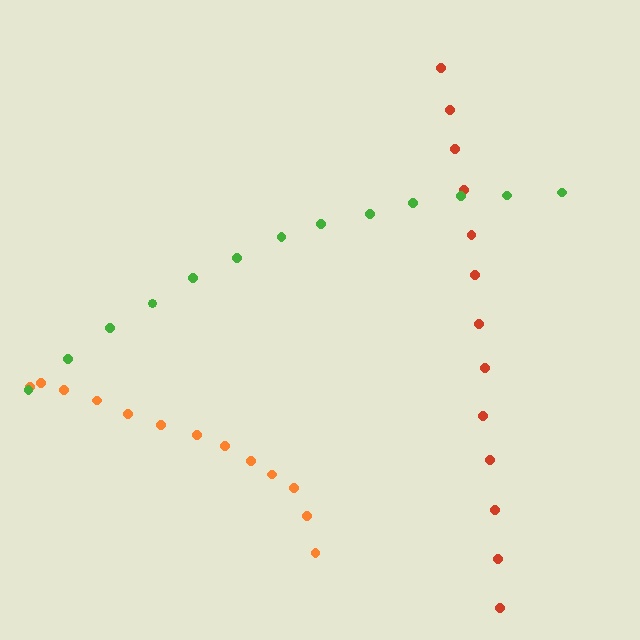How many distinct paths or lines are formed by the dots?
There are 3 distinct paths.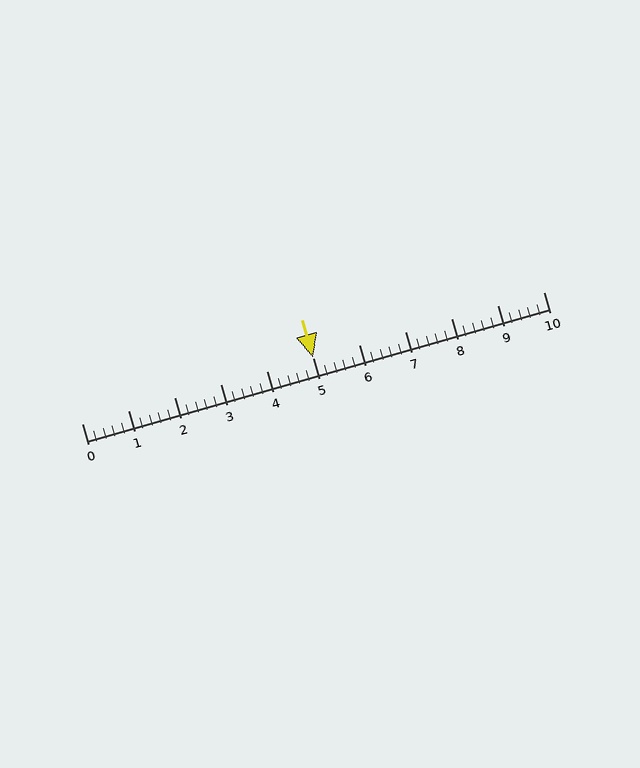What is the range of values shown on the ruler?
The ruler shows values from 0 to 10.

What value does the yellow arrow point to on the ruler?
The yellow arrow points to approximately 5.0.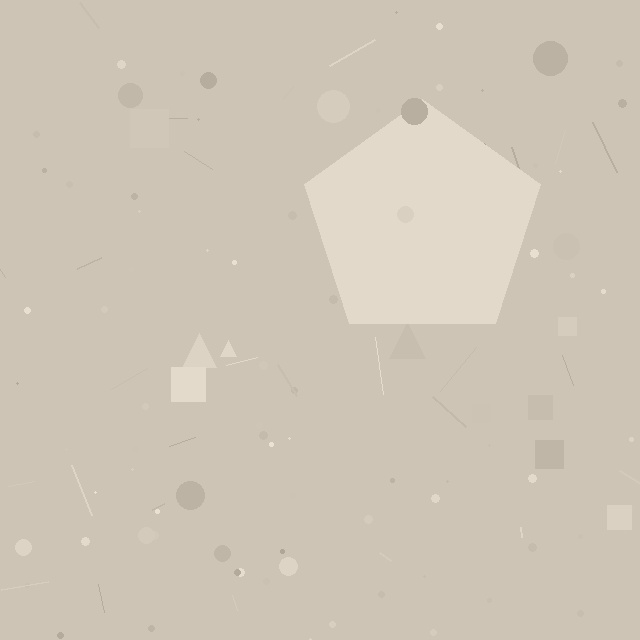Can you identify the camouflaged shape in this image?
The camouflaged shape is a pentagon.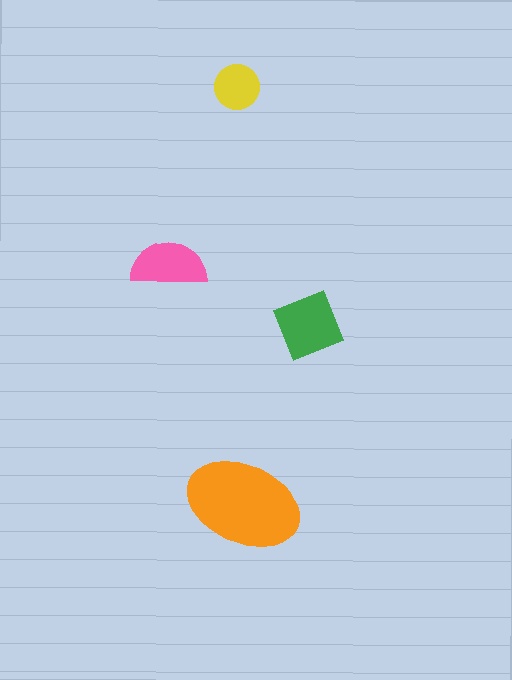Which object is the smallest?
The yellow circle.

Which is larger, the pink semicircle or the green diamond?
The green diamond.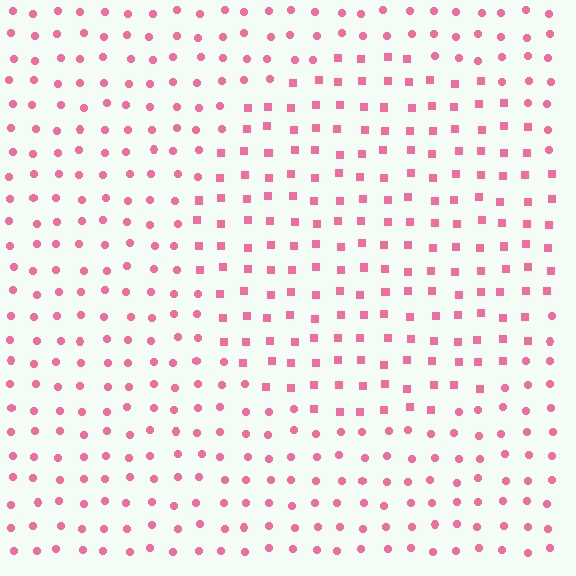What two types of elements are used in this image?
The image uses squares inside the circle region and circles outside it.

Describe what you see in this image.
The image is filled with small pink elements arranged in a uniform grid. A circle-shaped region contains squares, while the surrounding area contains circles. The boundary is defined purely by the change in element shape.